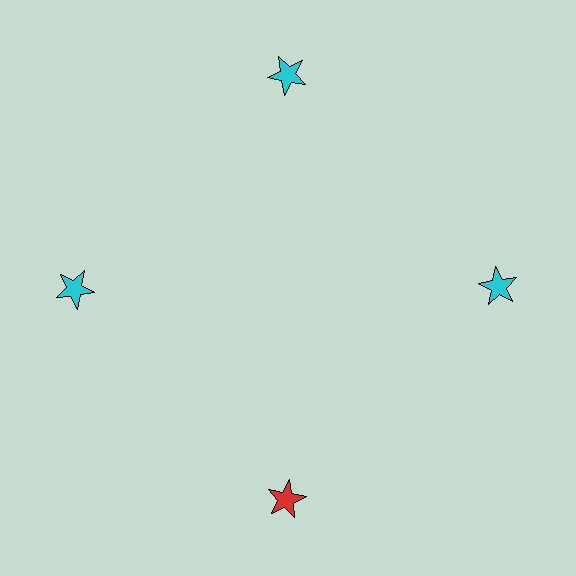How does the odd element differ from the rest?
It has a different color: red instead of cyan.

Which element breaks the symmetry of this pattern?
The red star at roughly the 6 o'clock position breaks the symmetry. All other shapes are cyan stars.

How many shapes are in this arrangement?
There are 4 shapes arranged in a ring pattern.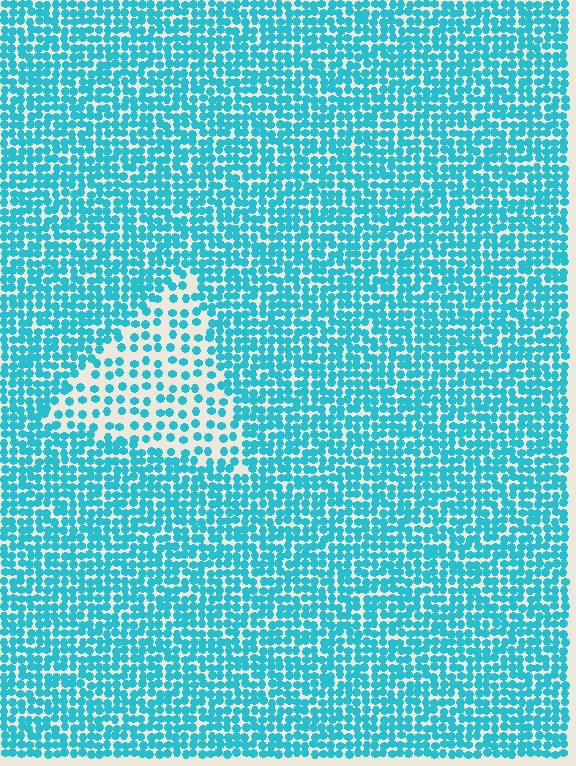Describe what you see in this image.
The image contains small cyan elements arranged at two different densities. A triangle-shaped region is visible where the elements are less densely packed than the surrounding area.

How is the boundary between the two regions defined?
The boundary is defined by a change in element density (approximately 2.2x ratio). All elements are the same color, size, and shape.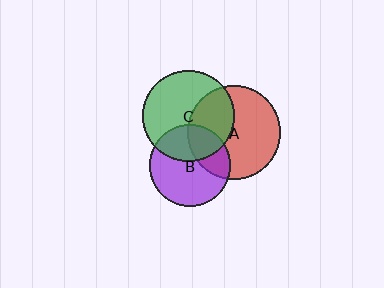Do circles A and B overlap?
Yes.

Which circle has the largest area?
Circle A (red).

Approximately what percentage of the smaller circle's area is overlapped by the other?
Approximately 30%.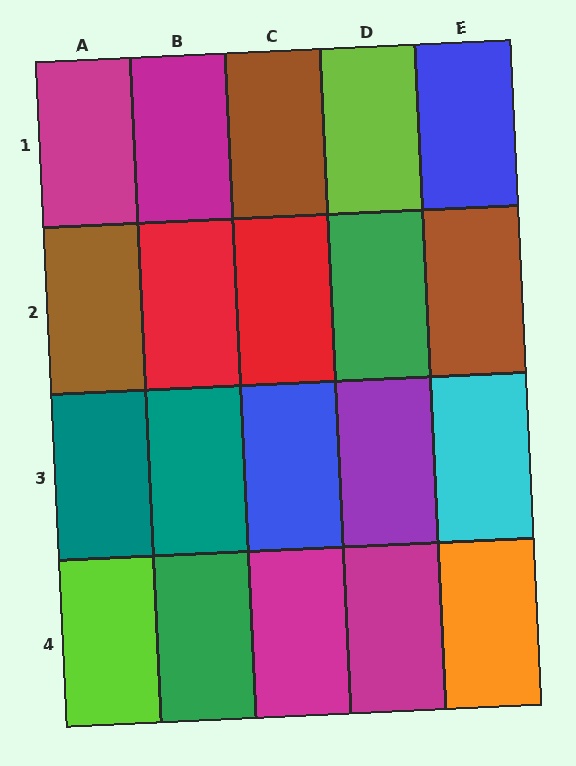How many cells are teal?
2 cells are teal.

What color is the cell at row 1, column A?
Magenta.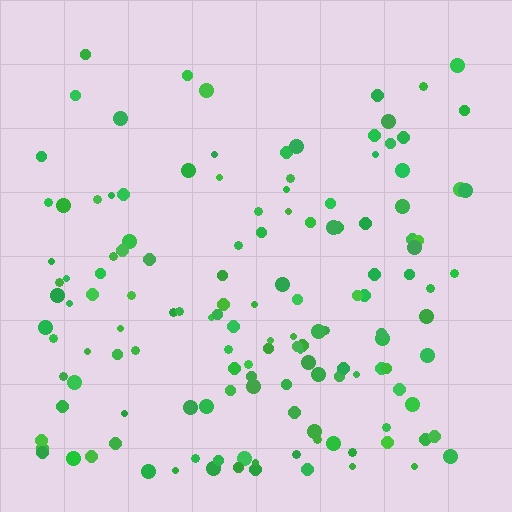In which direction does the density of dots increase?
From top to bottom, with the bottom side densest.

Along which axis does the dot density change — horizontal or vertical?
Vertical.